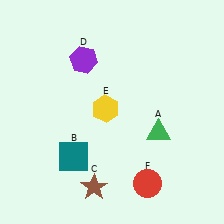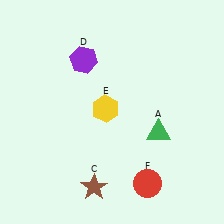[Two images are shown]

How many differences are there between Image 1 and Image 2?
There is 1 difference between the two images.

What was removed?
The teal square (B) was removed in Image 2.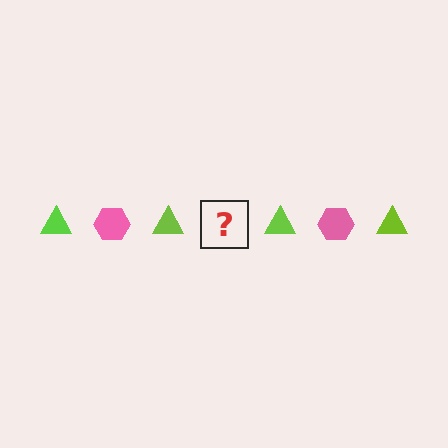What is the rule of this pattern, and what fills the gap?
The rule is that the pattern alternates between lime triangle and pink hexagon. The gap should be filled with a pink hexagon.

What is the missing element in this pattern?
The missing element is a pink hexagon.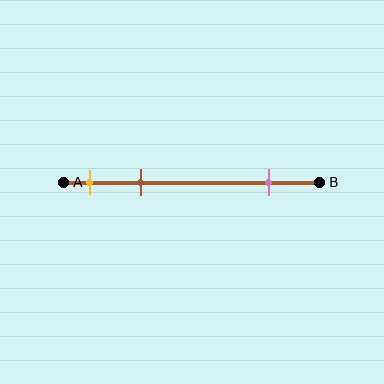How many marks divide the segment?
There are 3 marks dividing the segment.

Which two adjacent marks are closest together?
The yellow and brown marks are the closest adjacent pair.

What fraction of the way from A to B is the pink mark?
The pink mark is approximately 80% (0.8) of the way from A to B.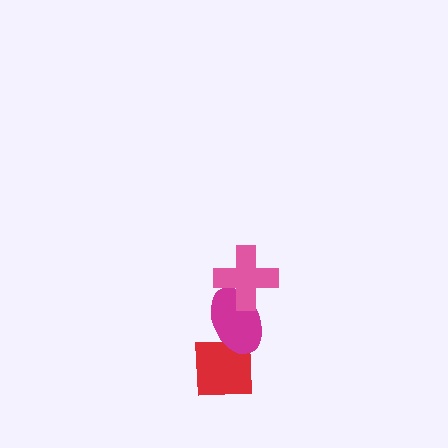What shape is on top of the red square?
The magenta ellipse is on top of the red square.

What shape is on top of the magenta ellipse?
The pink cross is on top of the magenta ellipse.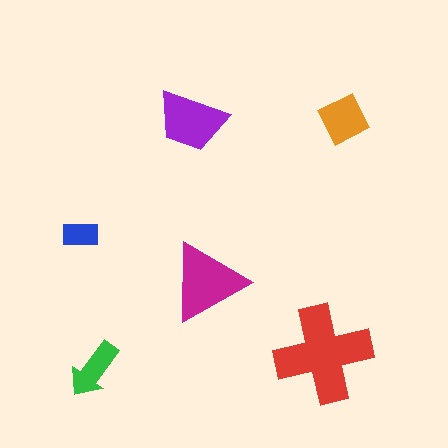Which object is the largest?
The red cross.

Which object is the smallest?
The blue rectangle.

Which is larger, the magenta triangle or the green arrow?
The magenta triangle.